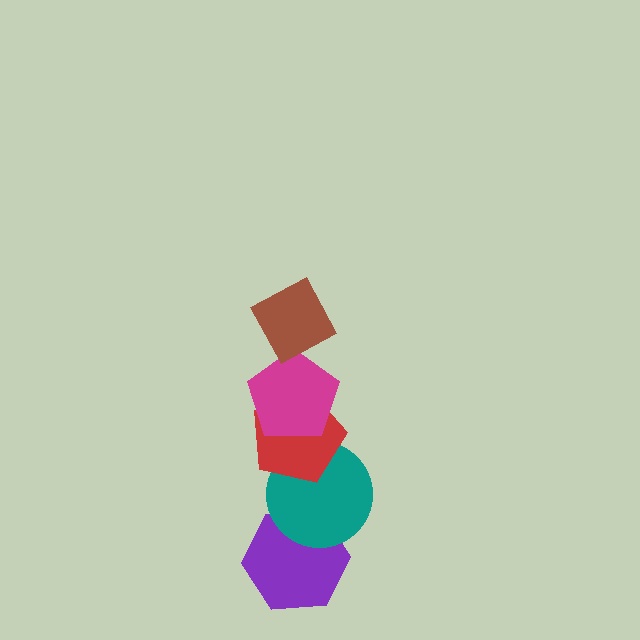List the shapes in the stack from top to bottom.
From top to bottom: the brown diamond, the magenta pentagon, the red pentagon, the teal circle, the purple hexagon.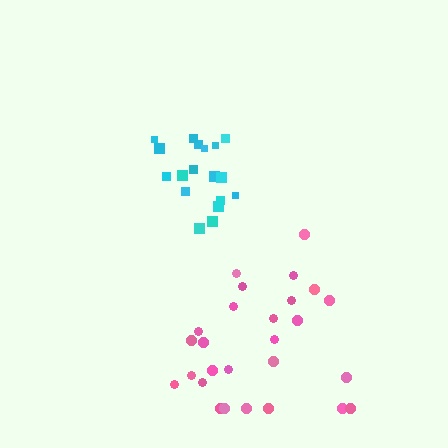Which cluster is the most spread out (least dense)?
Pink.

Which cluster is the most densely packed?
Cyan.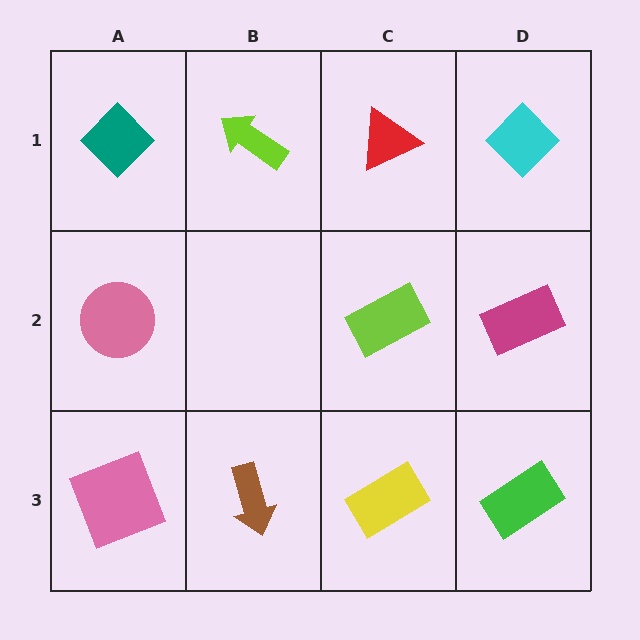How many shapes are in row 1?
4 shapes.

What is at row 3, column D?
A green rectangle.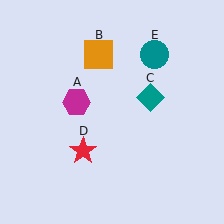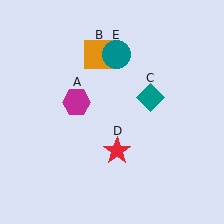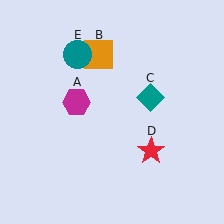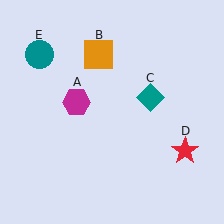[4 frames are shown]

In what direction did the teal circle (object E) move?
The teal circle (object E) moved left.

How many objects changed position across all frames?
2 objects changed position: red star (object D), teal circle (object E).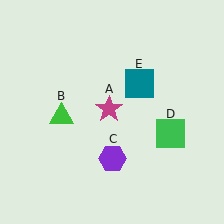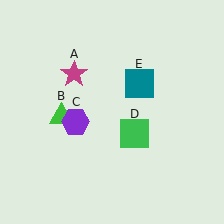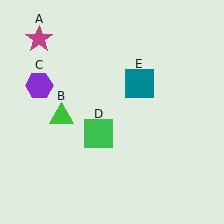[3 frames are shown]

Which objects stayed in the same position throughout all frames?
Green triangle (object B) and teal square (object E) remained stationary.